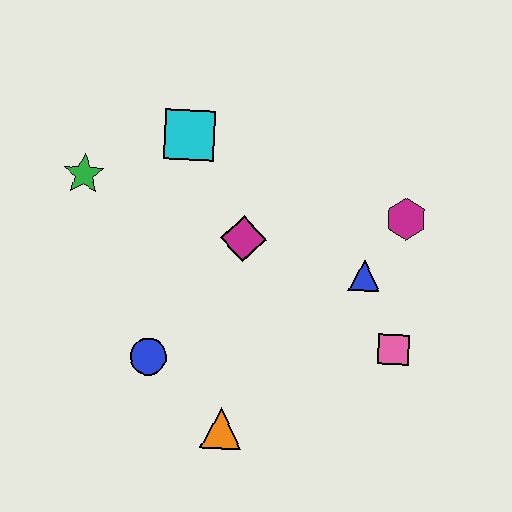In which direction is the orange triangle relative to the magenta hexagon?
The orange triangle is below the magenta hexagon.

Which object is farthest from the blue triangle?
The green star is farthest from the blue triangle.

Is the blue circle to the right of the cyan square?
No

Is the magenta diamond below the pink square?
No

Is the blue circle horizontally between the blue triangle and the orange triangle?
No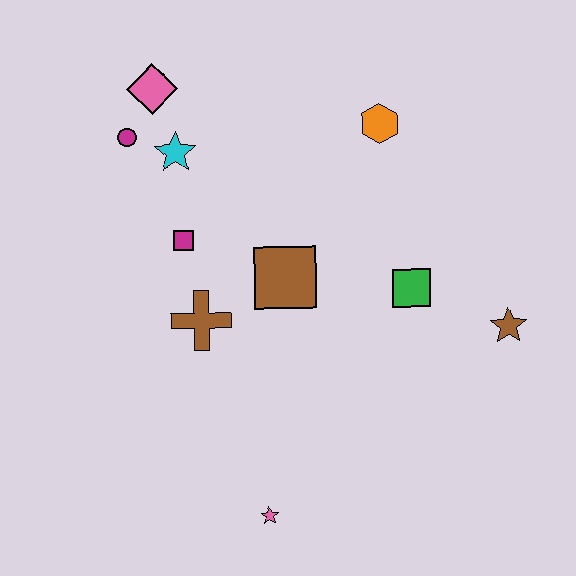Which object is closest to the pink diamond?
The magenta circle is closest to the pink diamond.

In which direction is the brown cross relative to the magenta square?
The brown cross is below the magenta square.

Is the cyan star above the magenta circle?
No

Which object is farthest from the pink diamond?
The pink star is farthest from the pink diamond.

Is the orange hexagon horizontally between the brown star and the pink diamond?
Yes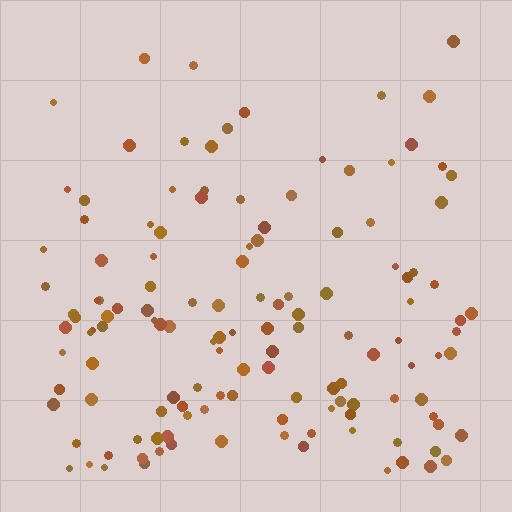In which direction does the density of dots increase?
From top to bottom, with the bottom side densest.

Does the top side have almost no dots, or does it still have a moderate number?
Still a moderate number, just noticeably fewer than the bottom.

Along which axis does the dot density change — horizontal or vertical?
Vertical.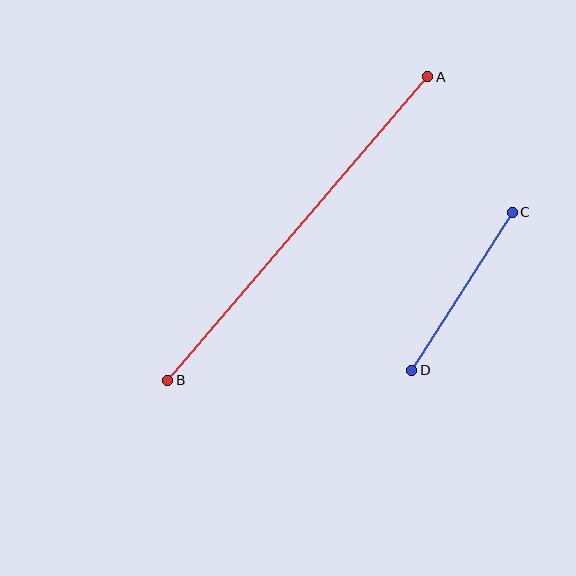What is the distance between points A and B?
The distance is approximately 400 pixels.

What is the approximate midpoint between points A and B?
The midpoint is at approximately (298, 228) pixels.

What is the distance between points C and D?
The distance is approximately 187 pixels.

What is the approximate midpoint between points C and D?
The midpoint is at approximately (462, 291) pixels.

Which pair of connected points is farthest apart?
Points A and B are farthest apart.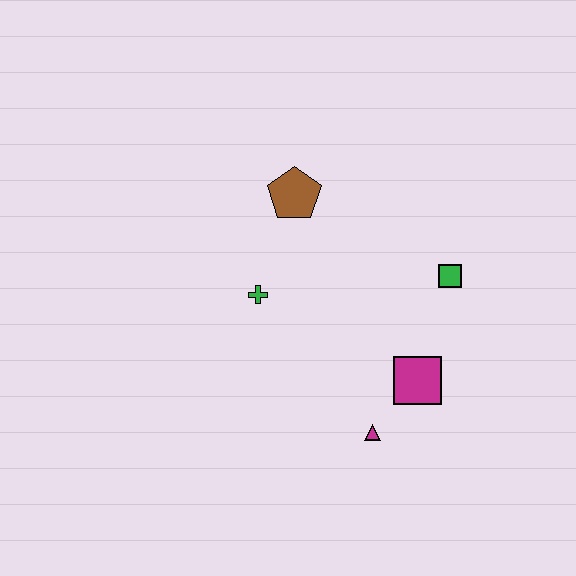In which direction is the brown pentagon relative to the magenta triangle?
The brown pentagon is above the magenta triangle.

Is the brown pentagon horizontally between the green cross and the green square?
Yes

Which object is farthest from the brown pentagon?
The magenta triangle is farthest from the brown pentagon.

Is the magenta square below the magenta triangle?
No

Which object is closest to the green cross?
The brown pentagon is closest to the green cross.